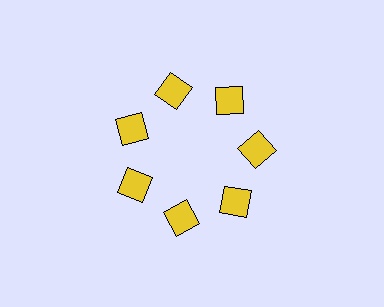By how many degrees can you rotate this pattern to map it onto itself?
The pattern maps onto itself every 51 degrees of rotation.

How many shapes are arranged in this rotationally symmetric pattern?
There are 7 shapes, arranged in 7 groups of 1.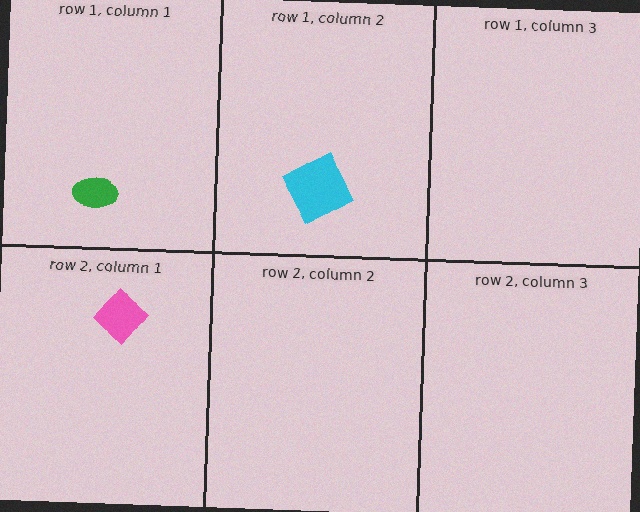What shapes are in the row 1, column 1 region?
The green ellipse.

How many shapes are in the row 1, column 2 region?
1.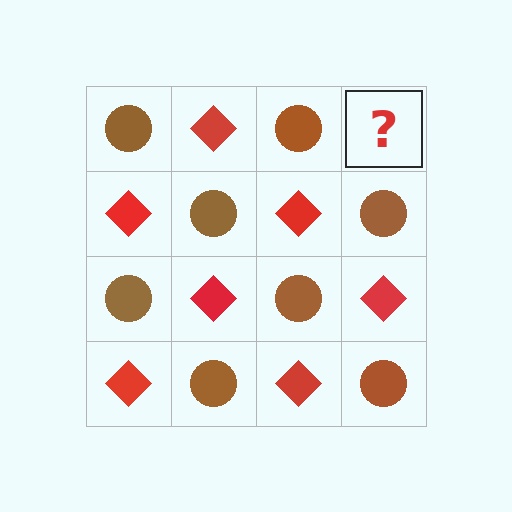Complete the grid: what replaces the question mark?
The question mark should be replaced with a red diamond.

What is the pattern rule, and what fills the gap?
The rule is that it alternates brown circle and red diamond in a checkerboard pattern. The gap should be filled with a red diamond.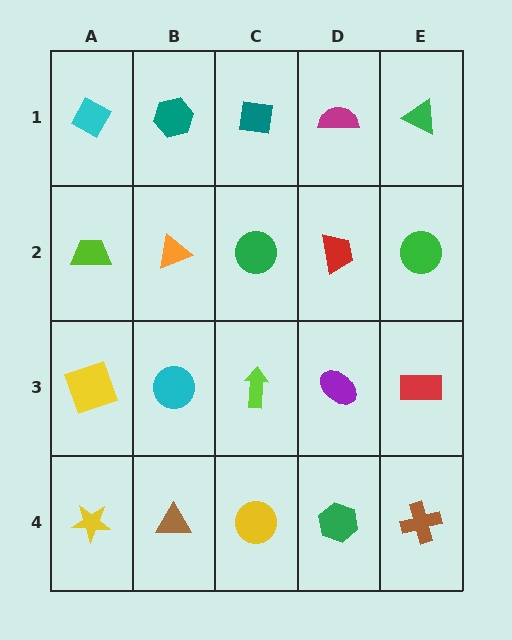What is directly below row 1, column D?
A red trapezoid.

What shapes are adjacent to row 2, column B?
A teal hexagon (row 1, column B), a cyan circle (row 3, column B), a lime trapezoid (row 2, column A), a green circle (row 2, column C).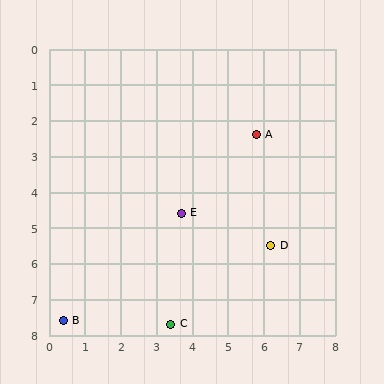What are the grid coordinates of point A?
Point A is at approximately (5.8, 2.4).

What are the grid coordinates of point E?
Point E is at approximately (3.7, 4.6).